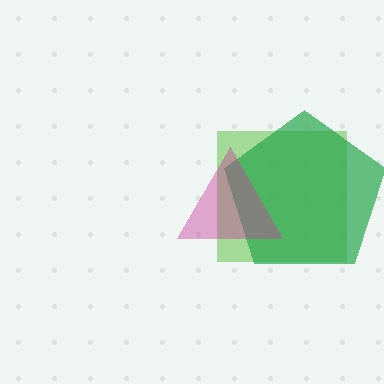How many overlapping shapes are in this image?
There are 3 overlapping shapes in the image.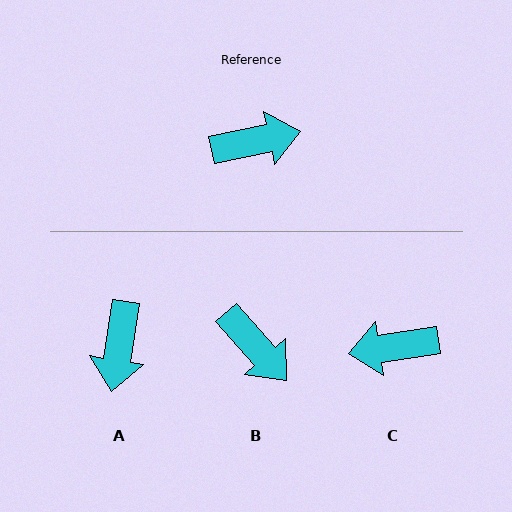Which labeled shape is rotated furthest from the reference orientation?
C, about 177 degrees away.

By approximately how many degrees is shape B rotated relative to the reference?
Approximately 60 degrees clockwise.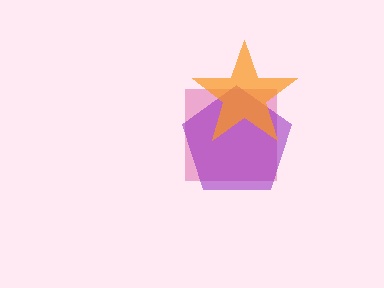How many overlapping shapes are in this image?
There are 3 overlapping shapes in the image.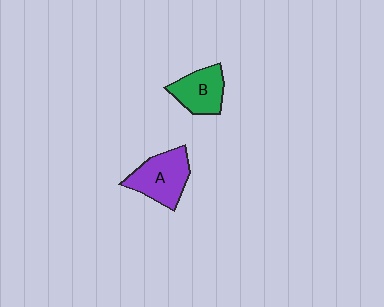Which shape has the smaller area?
Shape B (green).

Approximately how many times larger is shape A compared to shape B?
Approximately 1.2 times.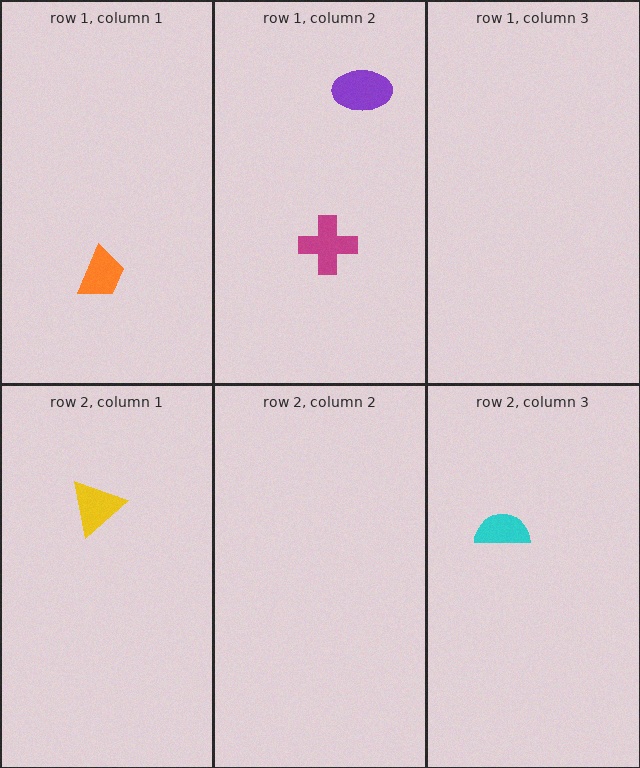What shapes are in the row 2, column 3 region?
The cyan semicircle.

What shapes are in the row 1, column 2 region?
The purple ellipse, the magenta cross.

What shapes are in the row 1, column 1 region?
The orange trapezoid.